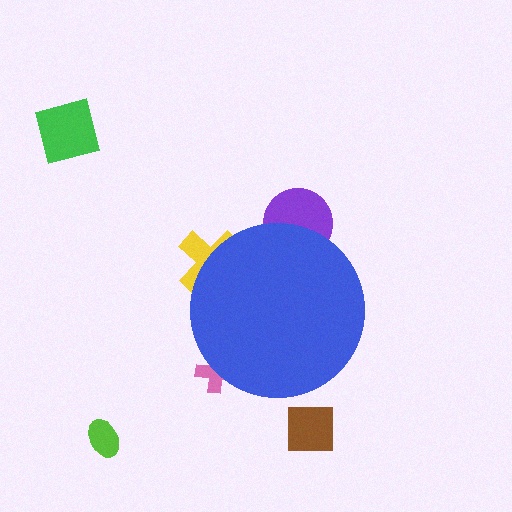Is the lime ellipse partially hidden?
No, the lime ellipse is fully visible.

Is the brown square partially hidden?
No, the brown square is fully visible.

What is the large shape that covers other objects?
A blue circle.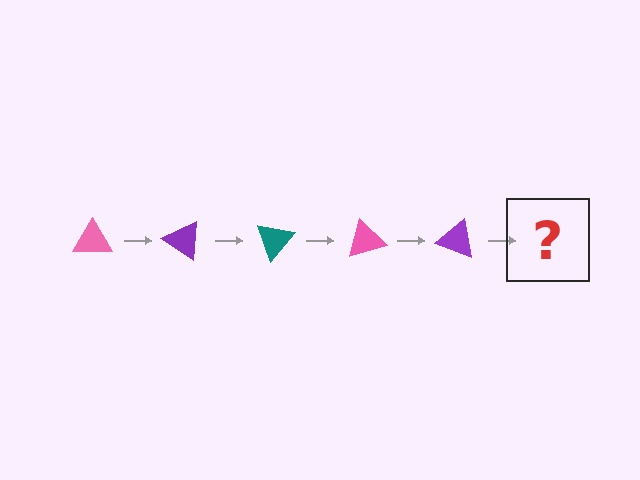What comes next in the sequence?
The next element should be a teal triangle, rotated 175 degrees from the start.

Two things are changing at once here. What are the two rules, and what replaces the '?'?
The two rules are that it rotates 35 degrees each step and the color cycles through pink, purple, and teal. The '?' should be a teal triangle, rotated 175 degrees from the start.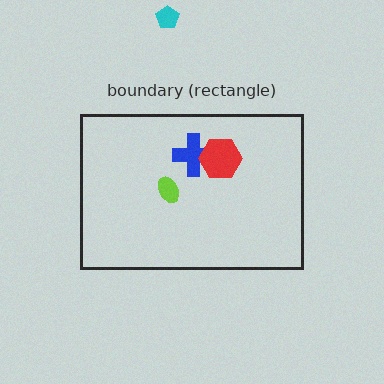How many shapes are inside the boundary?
3 inside, 1 outside.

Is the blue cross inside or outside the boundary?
Inside.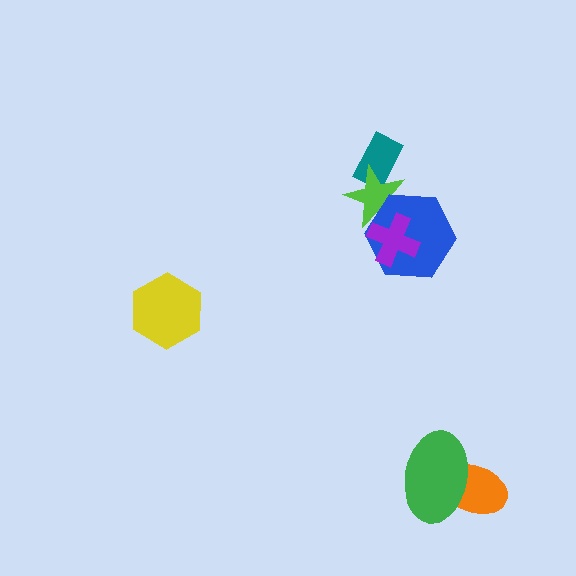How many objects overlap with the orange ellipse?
1 object overlaps with the orange ellipse.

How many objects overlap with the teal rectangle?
1 object overlaps with the teal rectangle.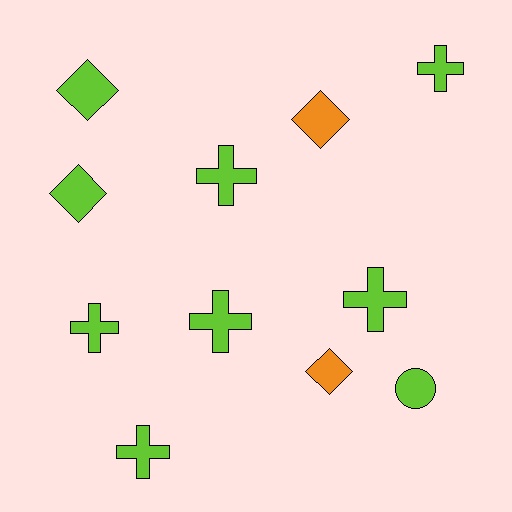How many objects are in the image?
There are 11 objects.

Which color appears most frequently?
Lime, with 9 objects.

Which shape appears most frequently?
Cross, with 6 objects.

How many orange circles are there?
There are no orange circles.